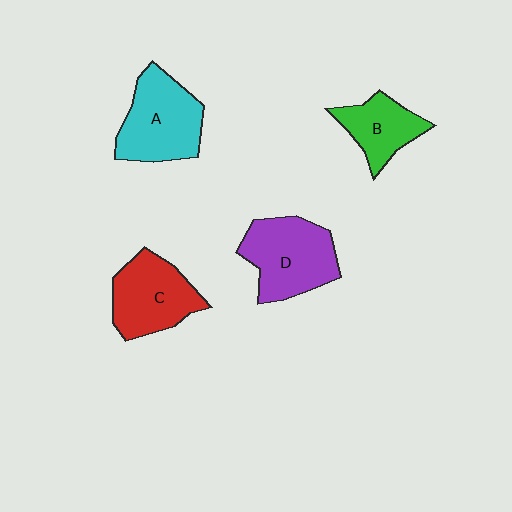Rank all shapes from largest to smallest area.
From largest to smallest: D (purple), A (cyan), C (red), B (green).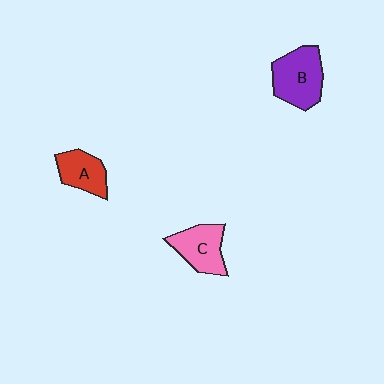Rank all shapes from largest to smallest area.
From largest to smallest: B (purple), C (pink), A (red).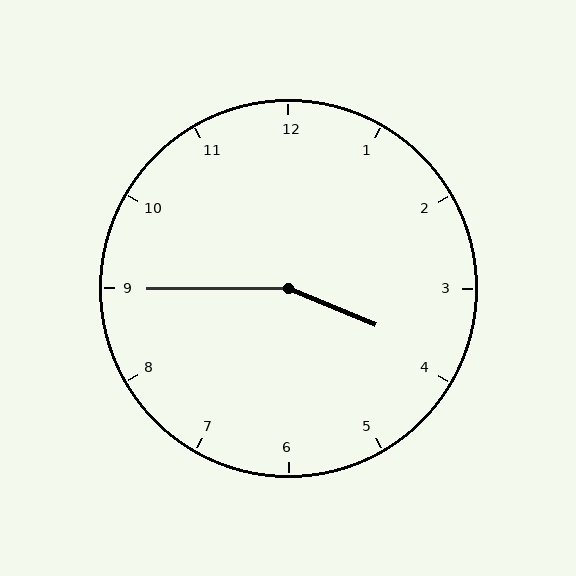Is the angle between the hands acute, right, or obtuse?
It is obtuse.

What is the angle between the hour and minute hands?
Approximately 158 degrees.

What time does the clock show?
3:45.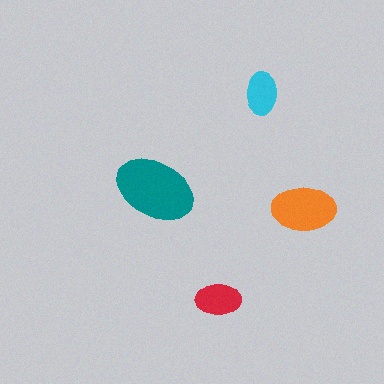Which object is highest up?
The cyan ellipse is topmost.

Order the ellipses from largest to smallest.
the teal one, the orange one, the red one, the cyan one.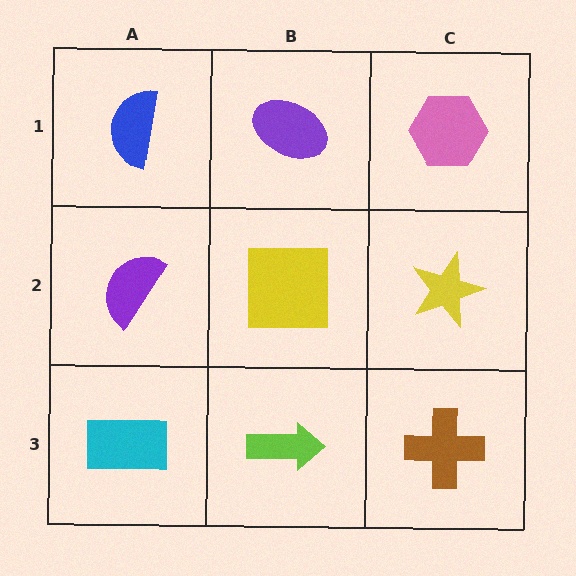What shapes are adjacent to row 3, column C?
A yellow star (row 2, column C), a lime arrow (row 3, column B).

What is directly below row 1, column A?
A purple semicircle.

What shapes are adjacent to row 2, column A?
A blue semicircle (row 1, column A), a cyan rectangle (row 3, column A), a yellow square (row 2, column B).